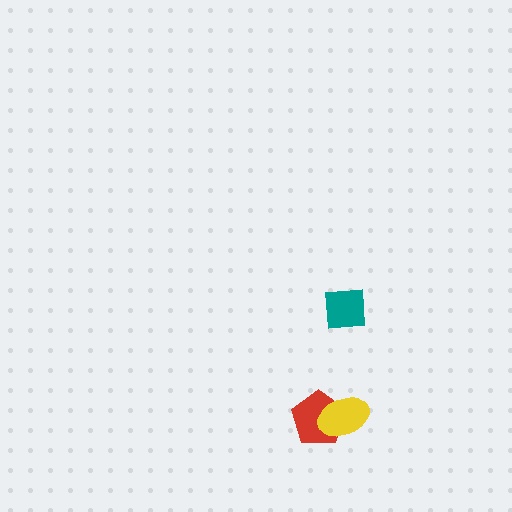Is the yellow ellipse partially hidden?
No, no other shape covers it.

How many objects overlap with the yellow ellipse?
1 object overlaps with the yellow ellipse.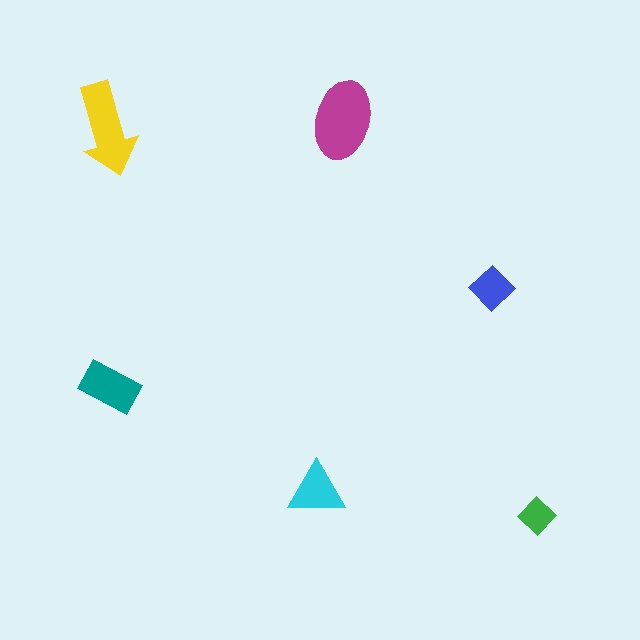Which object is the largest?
The magenta ellipse.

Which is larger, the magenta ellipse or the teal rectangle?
The magenta ellipse.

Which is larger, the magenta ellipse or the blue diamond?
The magenta ellipse.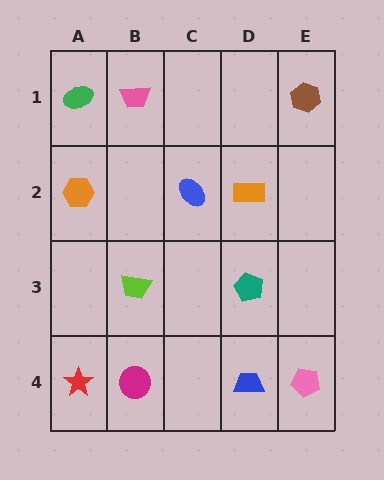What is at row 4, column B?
A magenta circle.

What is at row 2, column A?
An orange hexagon.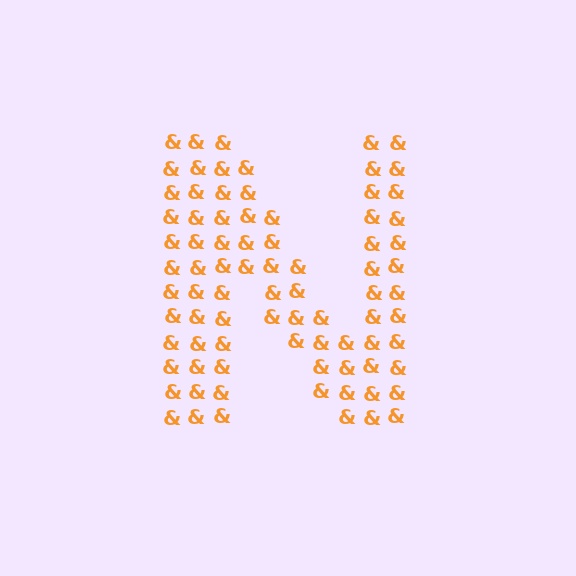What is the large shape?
The large shape is the letter N.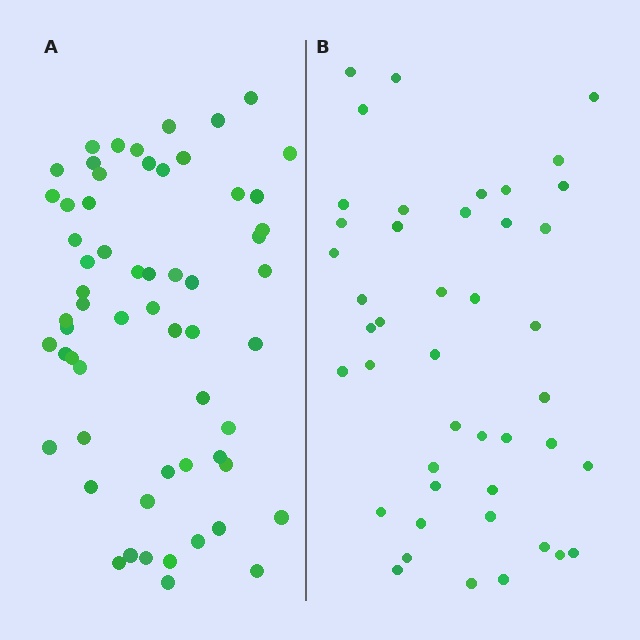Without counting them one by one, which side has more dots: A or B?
Region A (the left region) has more dots.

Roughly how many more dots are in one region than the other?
Region A has approximately 15 more dots than region B.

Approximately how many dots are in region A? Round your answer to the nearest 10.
About 60 dots.